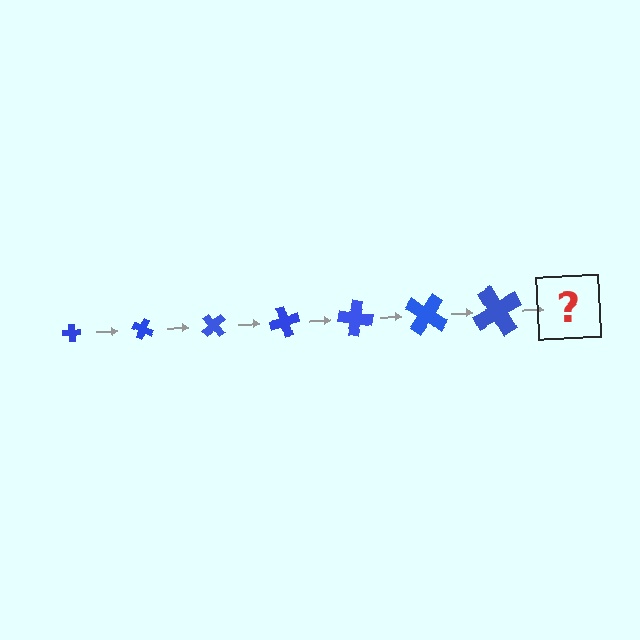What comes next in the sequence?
The next element should be a cross, larger than the previous one and rotated 175 degrees from the start.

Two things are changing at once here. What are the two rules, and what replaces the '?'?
The two rules are that the cross grows larger each step and it rotates 25 degrees each step. The '?' should be a cross, larger than the previous one and rotated 175 degrees from the start.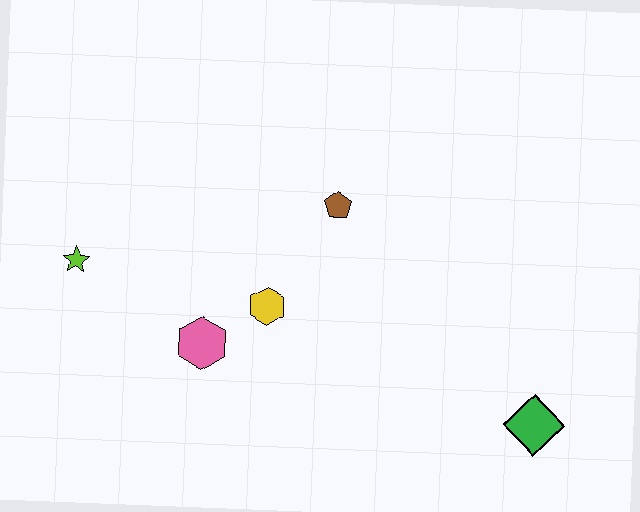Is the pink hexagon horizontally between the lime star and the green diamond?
Yes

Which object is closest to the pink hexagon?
The yellow hexagon is closest to the pink hexagon.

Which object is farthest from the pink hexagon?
The green diamond is farthest from the pink hexagon.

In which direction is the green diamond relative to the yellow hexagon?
The green diamond is to the right of the yellow hexagon.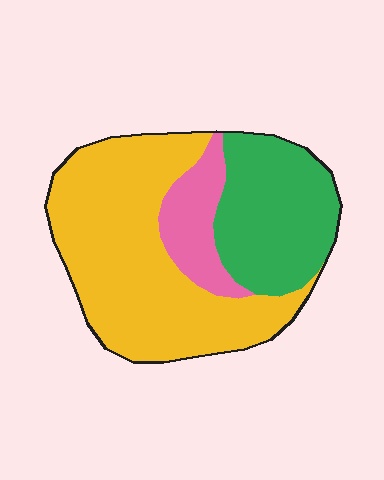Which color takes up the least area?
Pink, at roughly 15%.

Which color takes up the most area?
Yellow, at roughly 55%.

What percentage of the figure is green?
Green covers 30% of the figure.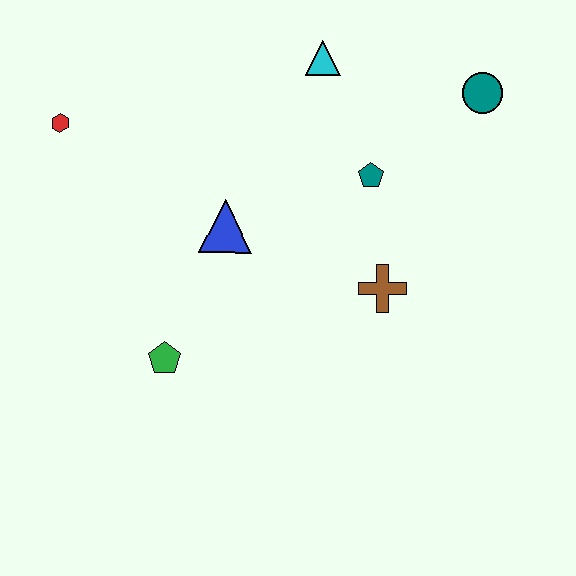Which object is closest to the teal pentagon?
The brown cross is closest to the teal pentagon.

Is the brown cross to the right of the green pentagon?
Yes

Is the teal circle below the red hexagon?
No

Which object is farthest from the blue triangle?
The teal circle is farthest from the blue triangle.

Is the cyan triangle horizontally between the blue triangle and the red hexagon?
No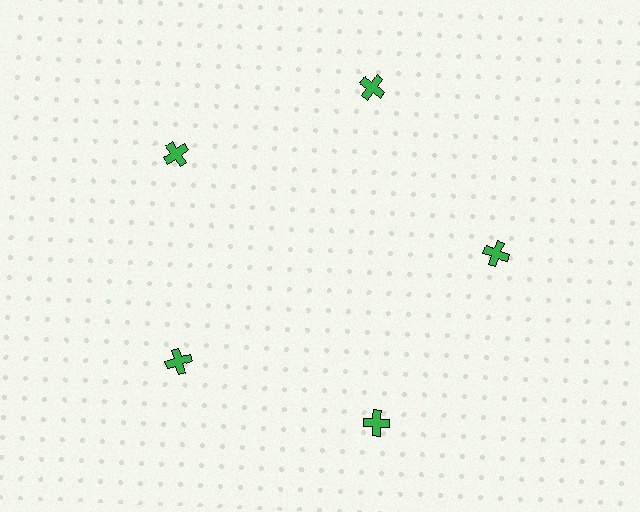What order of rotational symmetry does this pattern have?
This pattern has 5-fold rotational symmetry.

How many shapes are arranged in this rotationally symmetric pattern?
There are 5 shapes, arranged in 5 groups of 1.